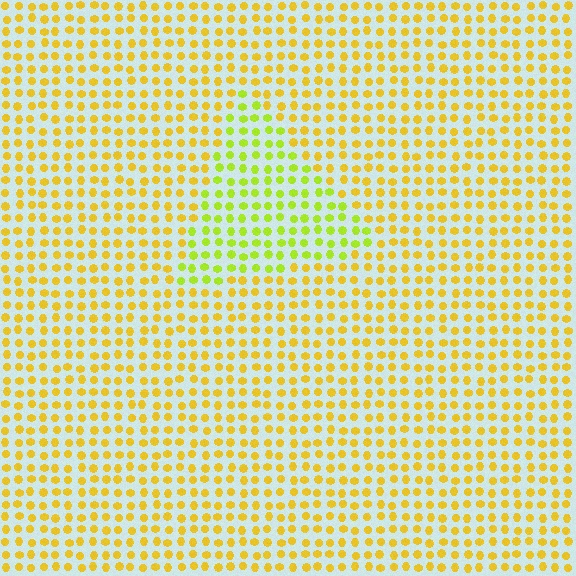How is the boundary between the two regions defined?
The boundary is defined purely by a slight shift in hue (about 33 degrees). Spacing, size, and orientation are identical on both sides.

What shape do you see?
I see a triangle.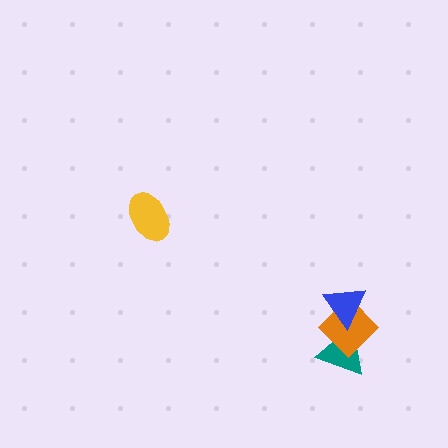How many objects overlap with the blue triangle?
2 objects overlap with the blue triangle.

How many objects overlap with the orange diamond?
2 objects overlap with the orange diamond.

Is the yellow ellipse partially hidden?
No, no other shape covers it.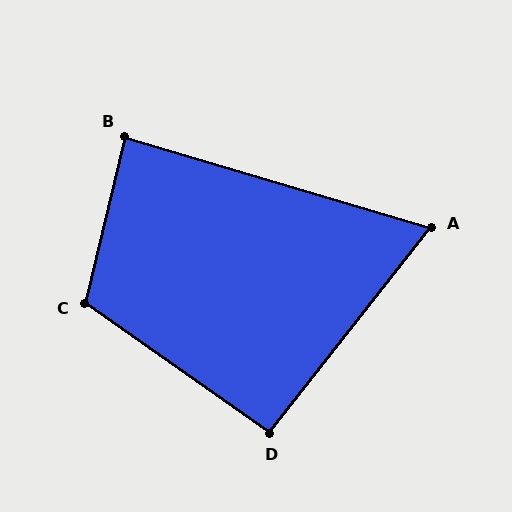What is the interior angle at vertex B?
Approximately 87 degrees (approximately right).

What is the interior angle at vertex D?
Approximately 93 degrees (approximately right).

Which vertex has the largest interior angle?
C, at approximately 112 degrees.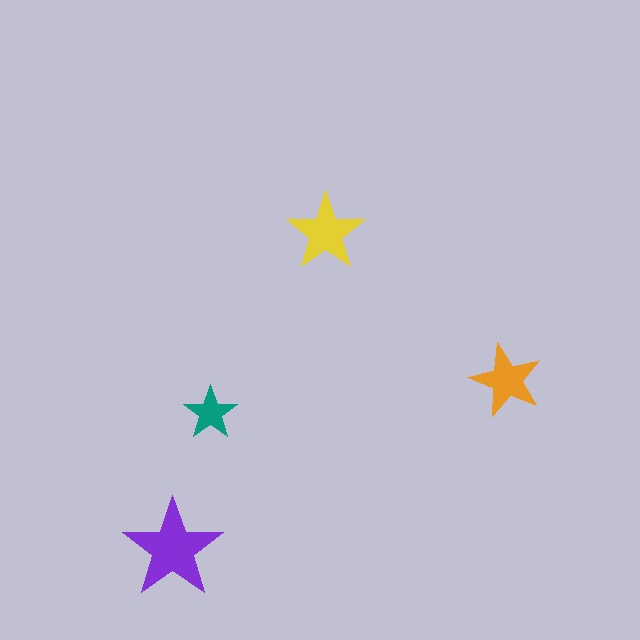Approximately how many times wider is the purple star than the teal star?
About 2 times wider.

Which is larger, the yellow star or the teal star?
The yellow one.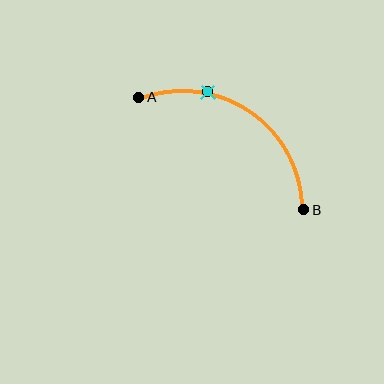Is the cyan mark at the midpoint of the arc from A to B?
No. The cyan mark lies on the arc but is closer to endpoint A. The arc midpoint would be at the point on the curve equidistant along the arc from both A and B.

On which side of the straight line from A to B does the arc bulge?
The arc bulges above and to the right of the straight line connecting A and B.